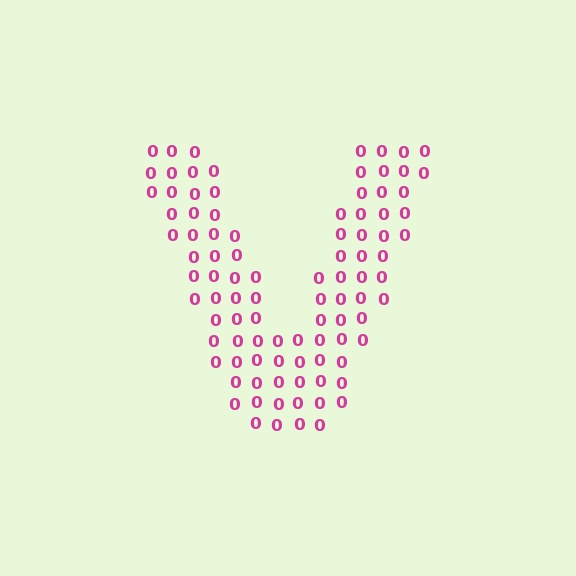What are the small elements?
The small elements are digit 0's.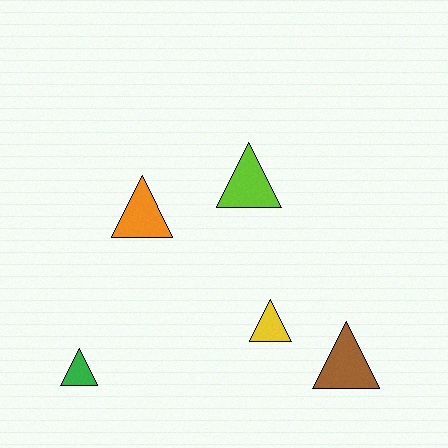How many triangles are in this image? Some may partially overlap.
There are 5 triangles.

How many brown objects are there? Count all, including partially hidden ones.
There is 1 brown object.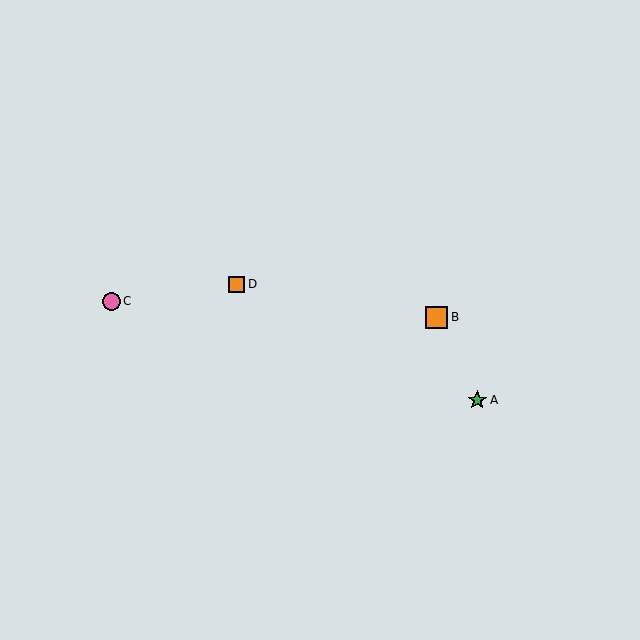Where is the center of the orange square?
The center of the orange square is at (237, 284).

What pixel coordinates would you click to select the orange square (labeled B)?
Click at (437, 317) to select the orange square B.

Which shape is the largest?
The orange square (labeled B) is the largest.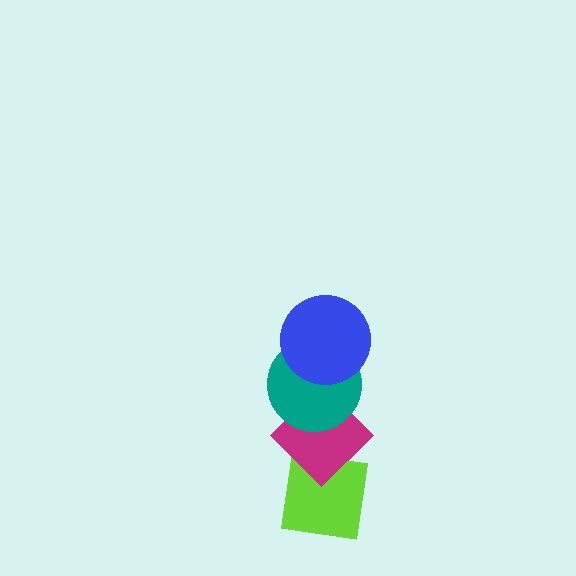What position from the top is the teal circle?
The teal circle is 2nd from the top.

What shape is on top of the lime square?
The magenta diamond is on top of the lime square.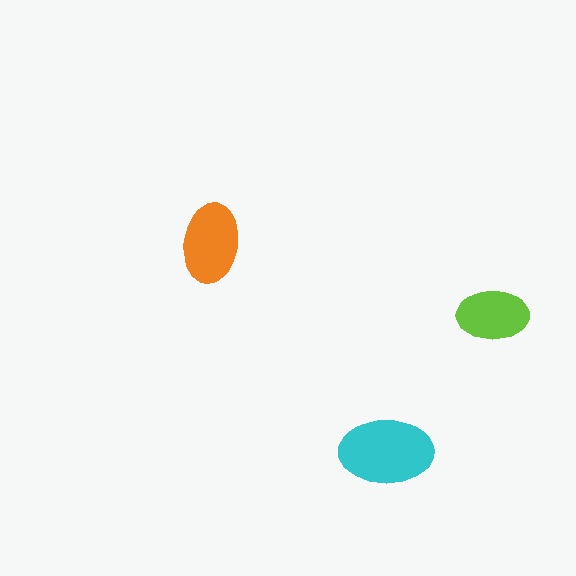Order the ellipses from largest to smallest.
the cyan one, the orange one, the lime one.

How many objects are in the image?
There are 3 objects in the image.